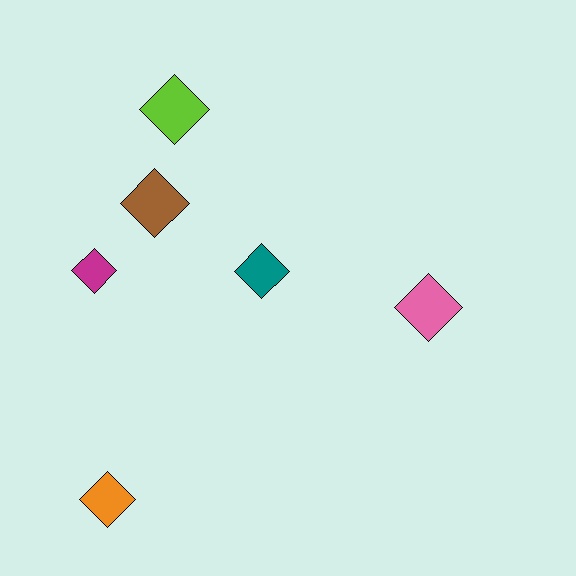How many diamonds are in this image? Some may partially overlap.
There are 6 diamonds.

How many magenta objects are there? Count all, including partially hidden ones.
There is 1 magenta object.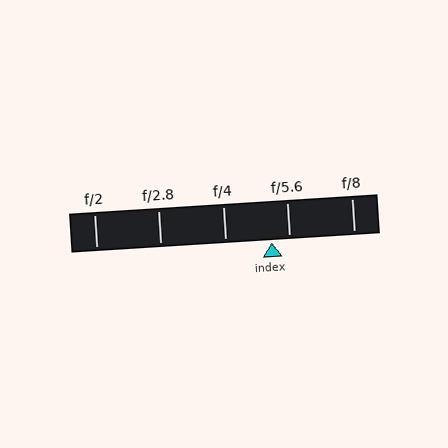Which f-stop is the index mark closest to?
The index mark is closest to f/5.6.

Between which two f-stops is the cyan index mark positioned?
The index mark is between f/4 and f/5.6.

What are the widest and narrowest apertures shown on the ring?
The widest aperture shown is f/2 and the narrowest is f/8.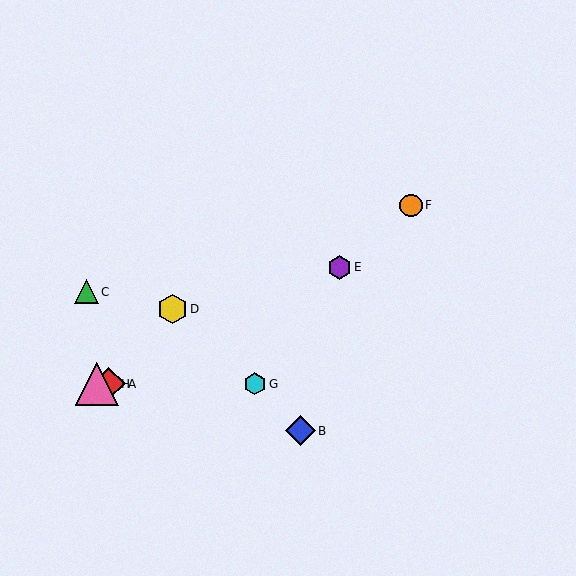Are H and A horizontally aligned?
Yes, both are at y≈384.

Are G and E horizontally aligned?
No, G is at y≈384 and E is at y≈267.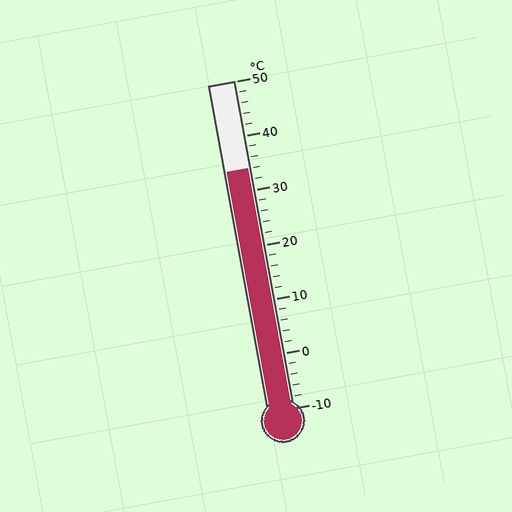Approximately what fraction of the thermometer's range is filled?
The thermometer is filled to approximately 75% of its range.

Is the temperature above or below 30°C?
The temperature is above 30°C.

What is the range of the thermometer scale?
The thermometer scale ranges from -10°C to 50°C.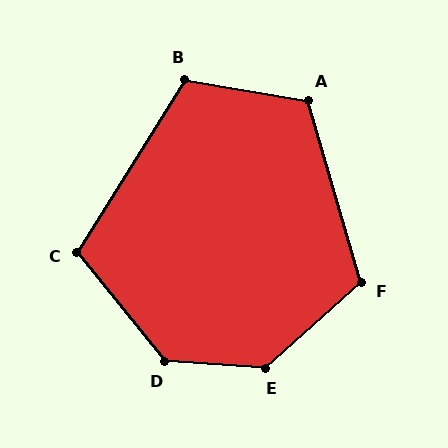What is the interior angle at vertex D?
Approximately 132 degrees (obtuse).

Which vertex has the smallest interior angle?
C, at approximately 109 degrees.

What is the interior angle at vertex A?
Approximately 116 degrees (obtuse).